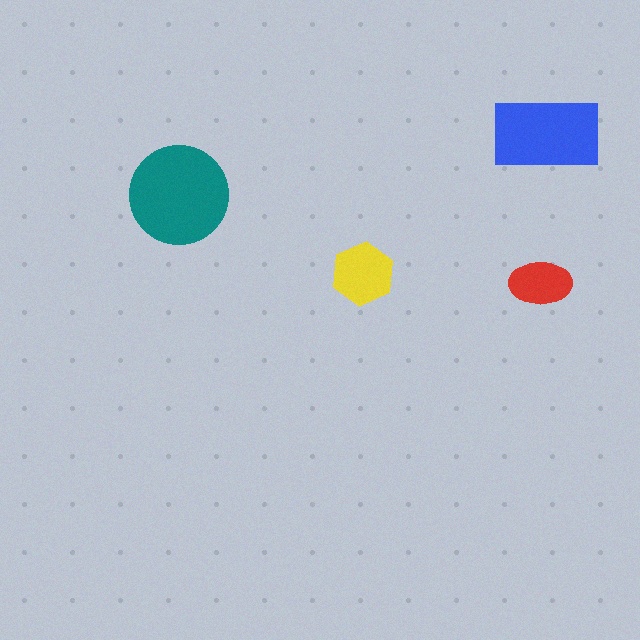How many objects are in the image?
There are 4 objects in the image.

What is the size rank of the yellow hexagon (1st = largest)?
3rd.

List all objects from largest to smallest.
The teal circle, the blue rectangle, the yellow hexagon, the red ellipse.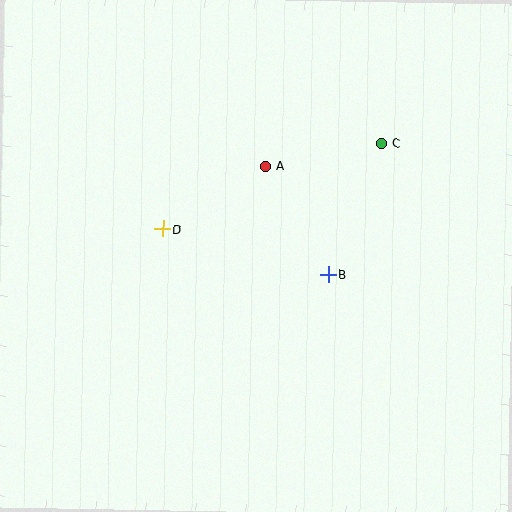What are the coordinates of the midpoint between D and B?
The midpoint between D and B is at (245, 252).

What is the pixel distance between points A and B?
The distance between A and B is 125 pixels.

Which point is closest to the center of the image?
Point B at (328, 275) is closest to the center.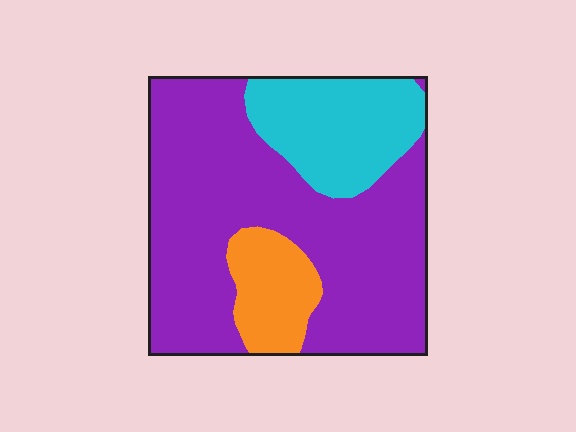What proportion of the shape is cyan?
Cyan covers 21% of the shape.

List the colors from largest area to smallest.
From largest to smallest: purple, cyan, orange.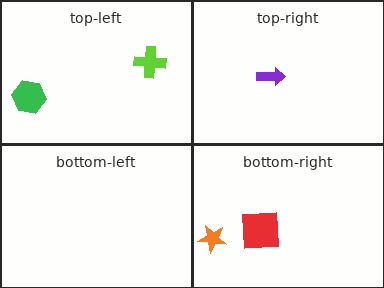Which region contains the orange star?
The bottom-right region.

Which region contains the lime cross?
The top-left region.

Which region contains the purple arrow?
The top-right region.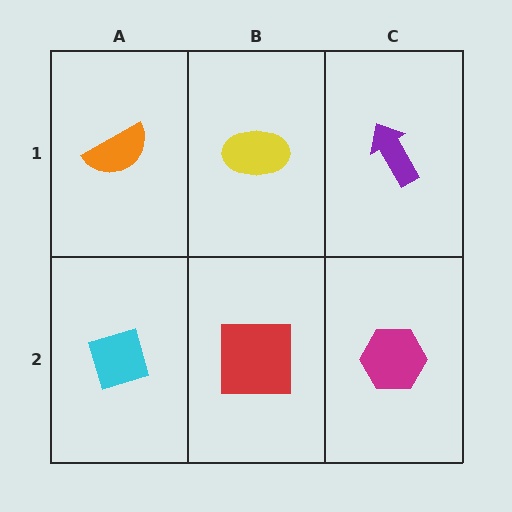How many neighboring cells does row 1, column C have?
2.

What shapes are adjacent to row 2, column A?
An orange semicircle (row 1, column A), a red square (row 2, column B).